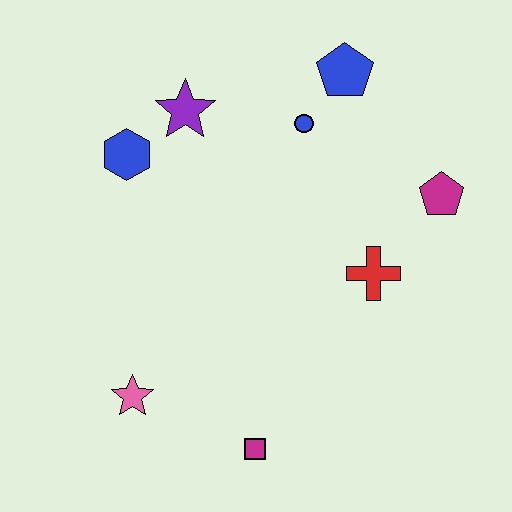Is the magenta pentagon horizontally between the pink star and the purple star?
No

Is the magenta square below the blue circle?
Yes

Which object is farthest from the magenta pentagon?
The pink star is farthest from the magenta pentagon.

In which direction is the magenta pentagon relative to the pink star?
The magenta pentagon is to the right of the pink star.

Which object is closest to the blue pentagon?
The blue circle is closest to the blue pentagon.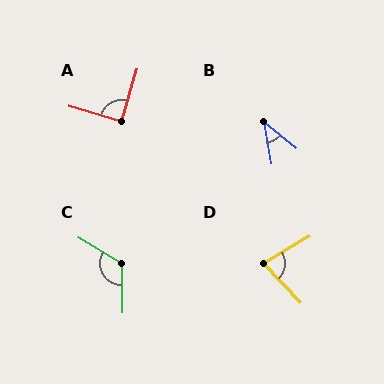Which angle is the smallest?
B, at approximately 41 degrees.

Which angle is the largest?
C, at approximately 121 degrees.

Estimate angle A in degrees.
Approximately 90 degrees.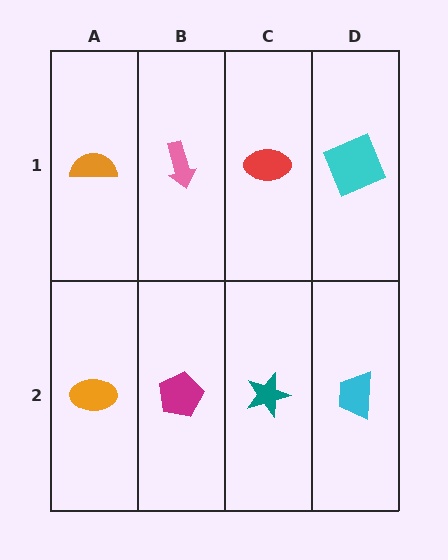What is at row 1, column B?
A pink arrow.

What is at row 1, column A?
An orange semicircle.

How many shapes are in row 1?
4 shapes.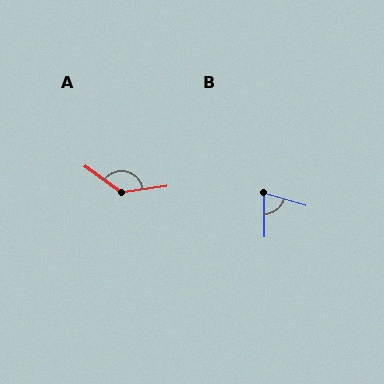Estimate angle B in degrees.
Approximately 74 degrees.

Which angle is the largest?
A, at approximately 136 degrees.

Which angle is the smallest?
B, at approximately 74 degrees.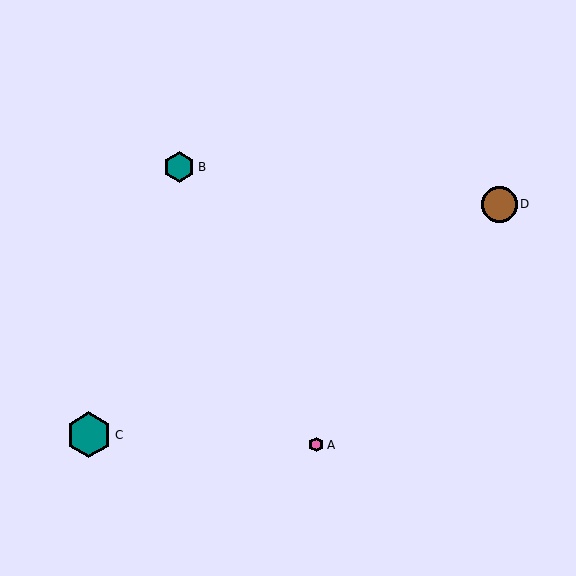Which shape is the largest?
The teal hexagon (labeled C) is the largest.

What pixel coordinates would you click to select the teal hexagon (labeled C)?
Click at (89, 435) to select the teal hexagon C.